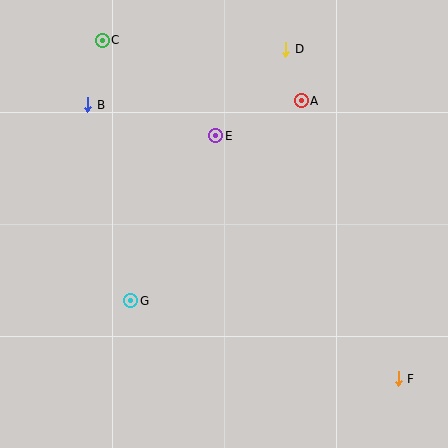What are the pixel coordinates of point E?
Point E is at (216, 136).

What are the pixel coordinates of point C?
Point C is at (102, 40).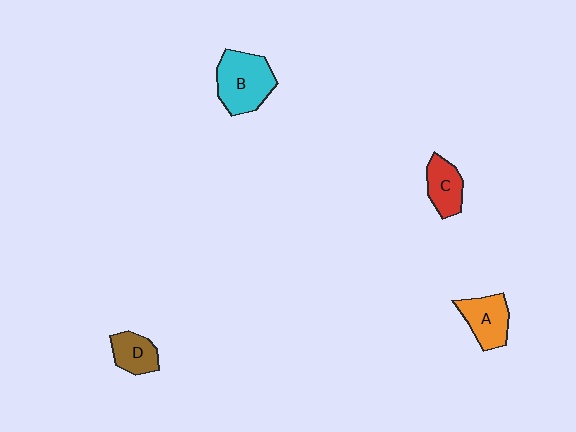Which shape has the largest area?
Shape B (cyan).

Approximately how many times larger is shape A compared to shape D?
Approximately 1.3 times.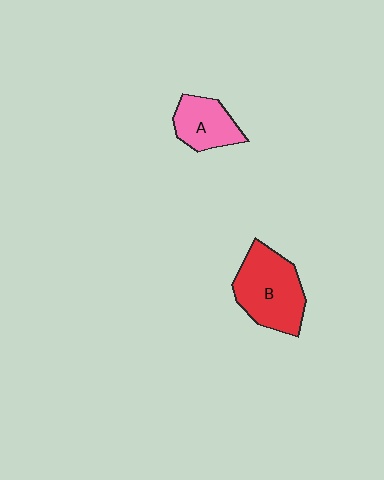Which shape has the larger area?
Shape B (red).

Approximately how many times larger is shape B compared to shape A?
Approximately 1.6 times.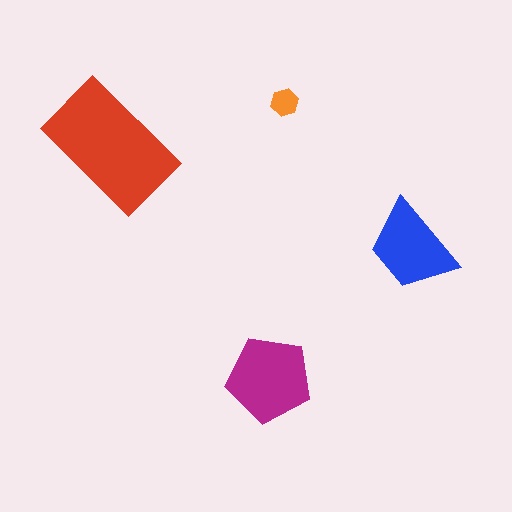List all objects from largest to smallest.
The red rectangle, the magenta pentagon, the blue trapezoid, the orange hexagon.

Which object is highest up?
The orange hexagon is topmost.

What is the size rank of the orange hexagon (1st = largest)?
4th.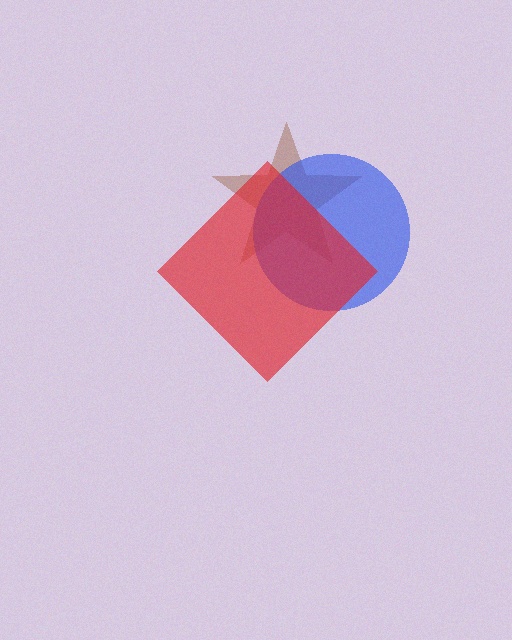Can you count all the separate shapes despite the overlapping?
Yes, there are 3 separate shapes.